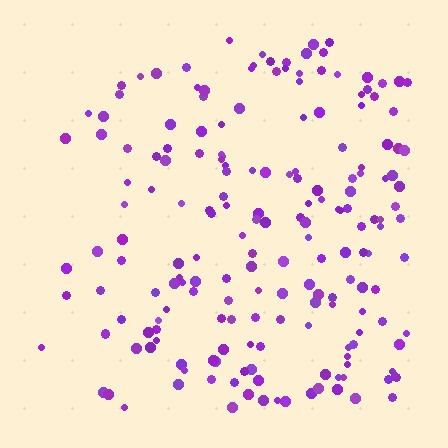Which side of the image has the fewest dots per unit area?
The left.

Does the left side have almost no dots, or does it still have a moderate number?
Still a moderate number, just noticeably fewer than the right.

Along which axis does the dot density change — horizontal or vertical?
Horizontal.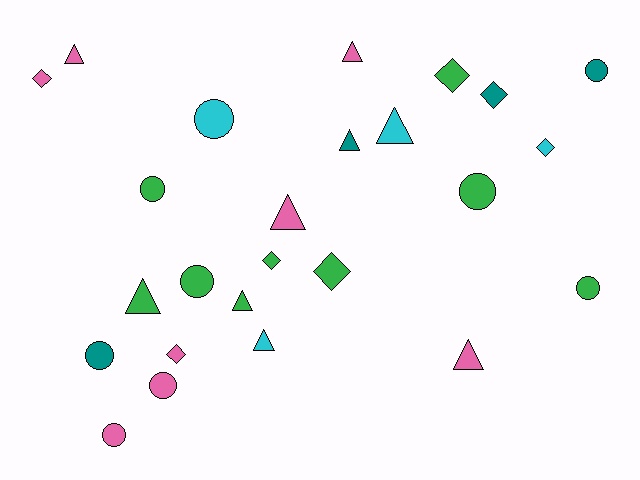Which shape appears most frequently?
Triangle, with 9 objects.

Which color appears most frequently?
Green, with 9 objects.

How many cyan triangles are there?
There are 2 cyan triangles.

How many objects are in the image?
There are 25 objects.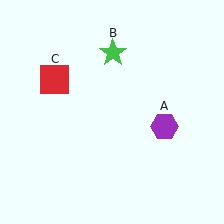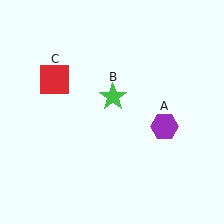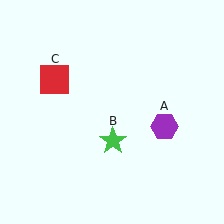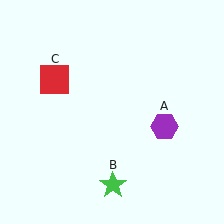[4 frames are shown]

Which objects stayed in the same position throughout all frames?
Purple hexagon (object A) and red square (object C) remained stationary.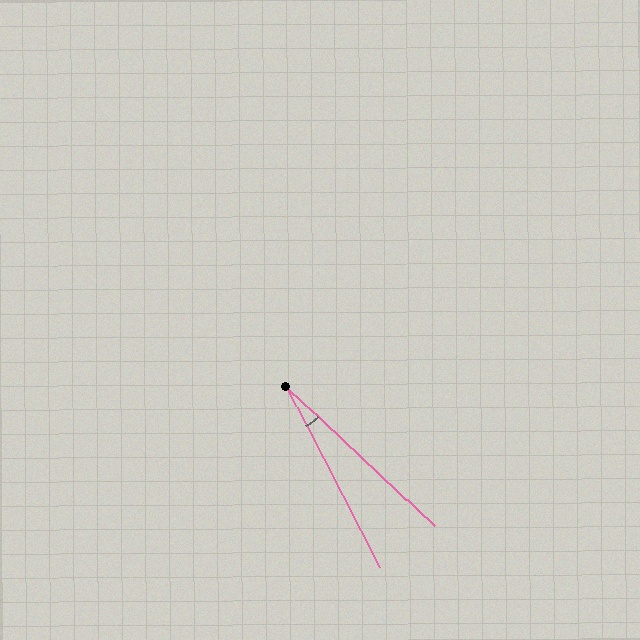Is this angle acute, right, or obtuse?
It is acute.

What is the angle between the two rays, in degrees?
Approximately 20 degrees.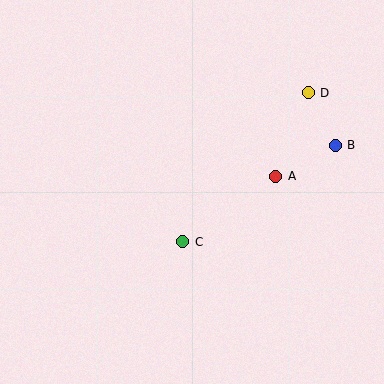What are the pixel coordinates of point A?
Point A is at (276, 176).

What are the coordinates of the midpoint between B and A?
The midpoint between B and A is at (305, 161).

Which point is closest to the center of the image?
Point C at (183, 242) is closest to the center.